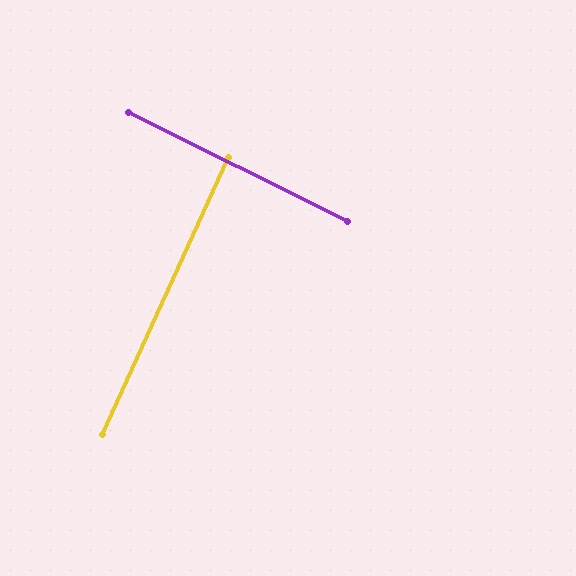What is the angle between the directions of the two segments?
Approximately 88 degrees.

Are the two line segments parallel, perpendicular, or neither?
Perpendicular — they meet at approximately 88°.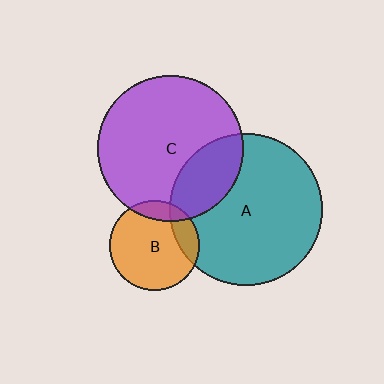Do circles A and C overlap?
Yes.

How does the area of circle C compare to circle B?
Approximately 2.6 times.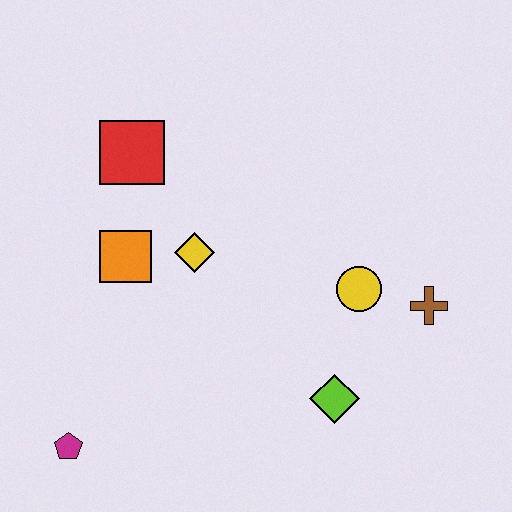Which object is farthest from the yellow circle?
The magenta pentagon is farthest from the yellow circle.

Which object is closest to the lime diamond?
The yellow circle is closest to the lime diamond.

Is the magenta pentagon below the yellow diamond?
Yes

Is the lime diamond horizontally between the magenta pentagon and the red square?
No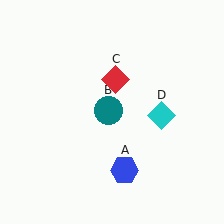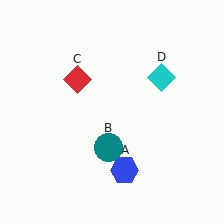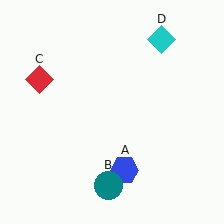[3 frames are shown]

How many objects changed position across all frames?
3 objects changed position: teal circle (object B), red diamond (object C), cyan diamond (object D).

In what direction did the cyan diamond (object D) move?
The cyan diamond (object D) moved up.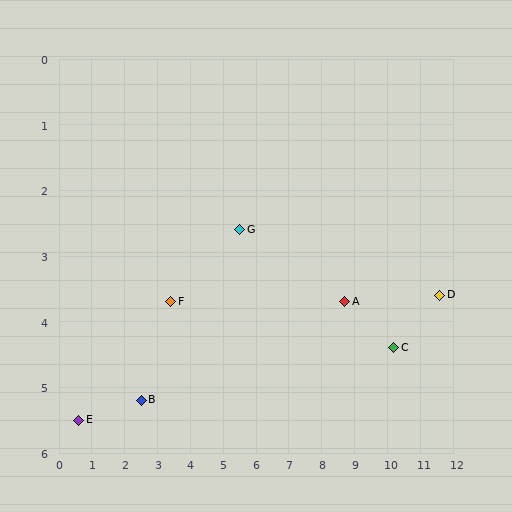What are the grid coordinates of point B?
Point B is at approximately (2.5, 5.2).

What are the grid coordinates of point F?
Point F is at approximately (3.4, 3.7).